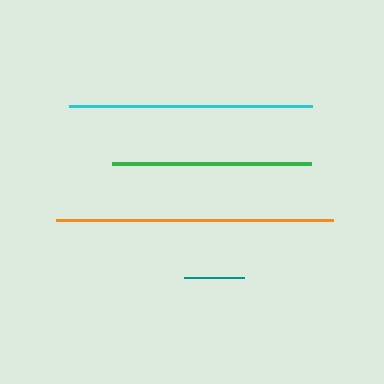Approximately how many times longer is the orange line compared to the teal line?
The orange line is approximately 4.6 times the length of the teal line.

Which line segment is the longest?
The orange line is the longest at approximately 277 pixels.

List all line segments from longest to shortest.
From longest to shortest: orange, cyan, green, teal.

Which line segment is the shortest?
The teal line is the shortest at approximately 61 pixels.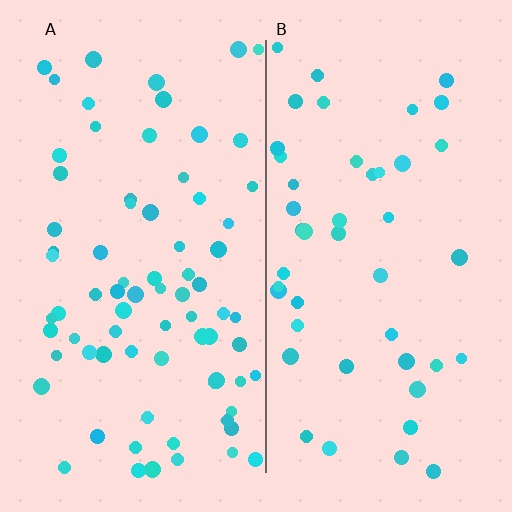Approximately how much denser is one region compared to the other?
Approximately 1.7× — region A over region B.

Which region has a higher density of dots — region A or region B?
A (the left).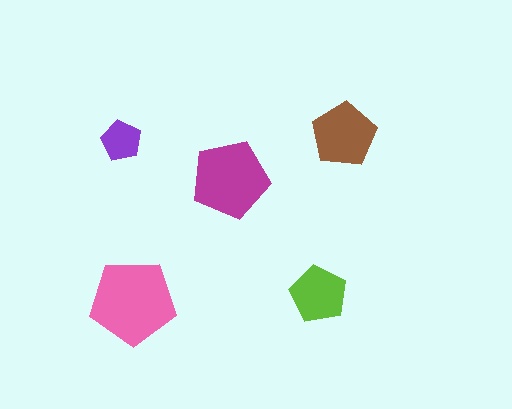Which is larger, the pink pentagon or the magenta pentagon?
The pink one.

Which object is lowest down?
The pink pentagon is bottommost.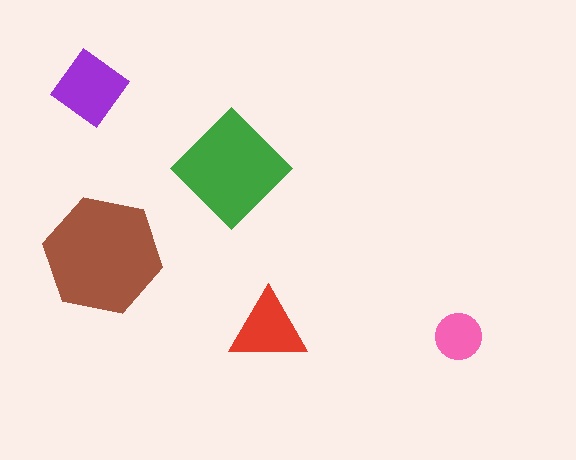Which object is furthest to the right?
The pink circle is rightmost.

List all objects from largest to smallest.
The brown hexagon, the green diamond, the purple diamond, the red triangle, the pink circle.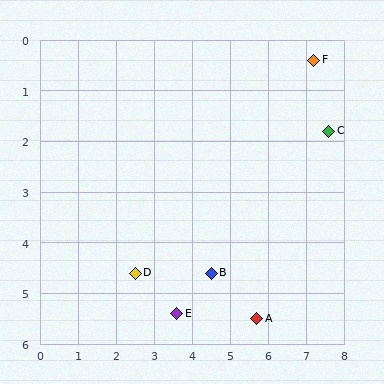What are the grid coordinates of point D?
Point D is at approximately (2.5, 4.6).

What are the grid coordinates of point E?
Point E is at approximately (3.6, 5.4).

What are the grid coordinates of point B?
Point B is at approximately (4.5, 4.6).